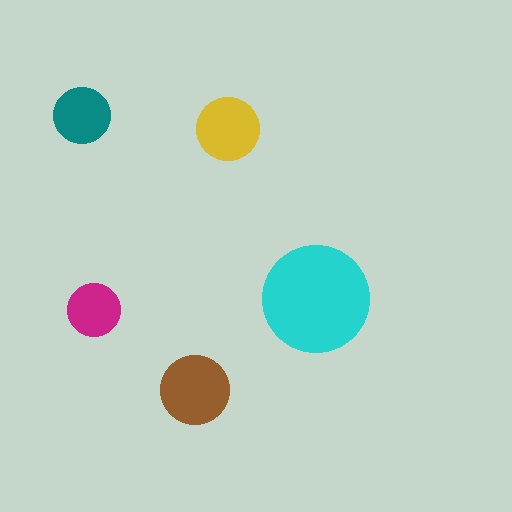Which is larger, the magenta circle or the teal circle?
The teal one.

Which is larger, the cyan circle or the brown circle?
The cyan one.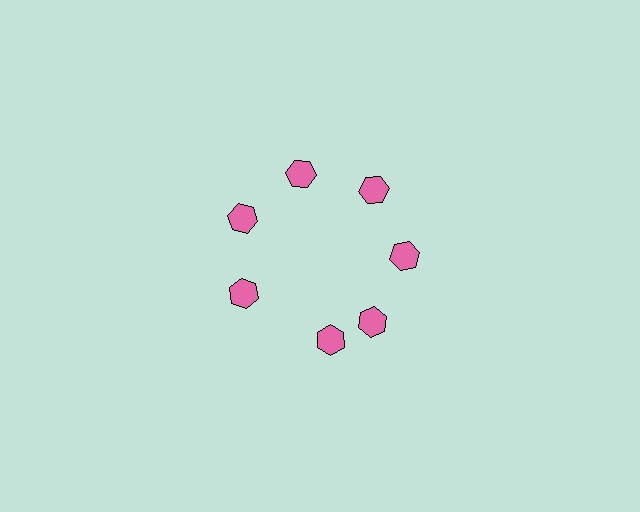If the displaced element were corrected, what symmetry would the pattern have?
It would have 7-fold rotational symmetry — the pattern would map onto itself every 51 degrees.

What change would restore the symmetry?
The symmetry would be restored by rotating it back into even spacing with its neighbors so that all 7 hexagons sit at equal angles and equal distance from the center.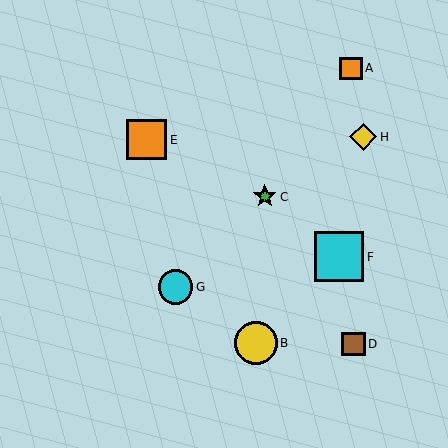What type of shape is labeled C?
Shape C is a green star.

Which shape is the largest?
The cyan square (labeled F) is the largest.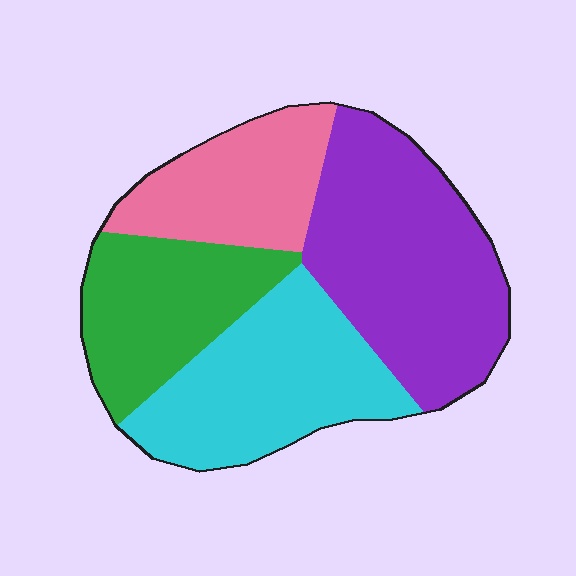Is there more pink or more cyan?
Cyan.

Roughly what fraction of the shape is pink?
Pink takes up about one fifth (1/5) of the shape.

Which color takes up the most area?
Purple, at roughly 35%.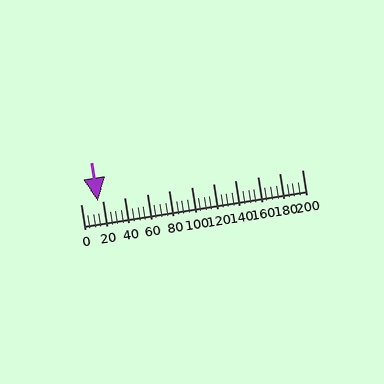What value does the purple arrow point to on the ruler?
The purple arrow points to approximately 16.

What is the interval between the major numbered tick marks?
The major tick marks are spaced 20 units apart.